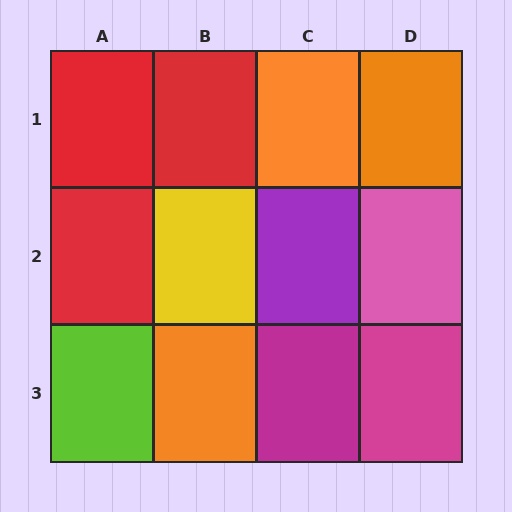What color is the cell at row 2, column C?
Purple.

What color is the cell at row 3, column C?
Magenta.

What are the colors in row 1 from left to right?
Red, red, orange, orange.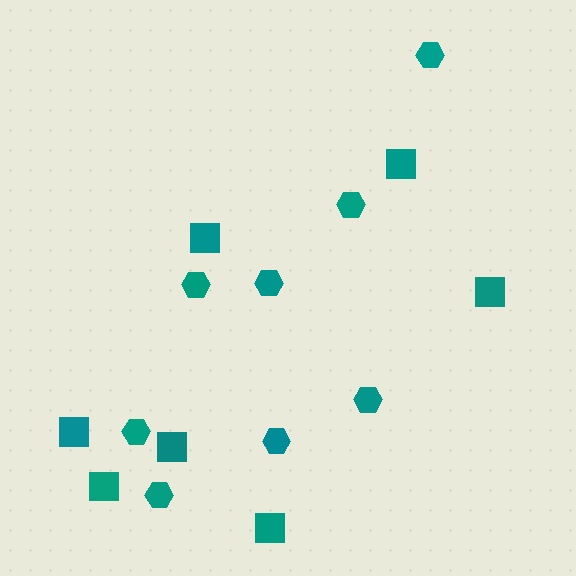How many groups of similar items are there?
There are 2 groups: one group of squares (7) and one group of hexagons (8).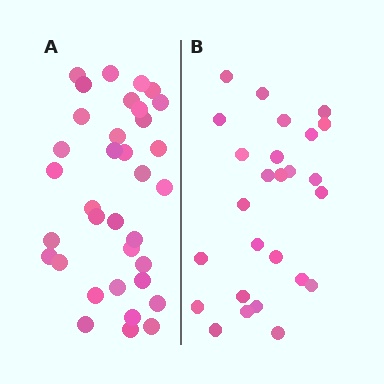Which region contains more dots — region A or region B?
Region A (the left region) has more dots.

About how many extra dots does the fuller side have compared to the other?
Region A has roughly 8 or so more dots than region B.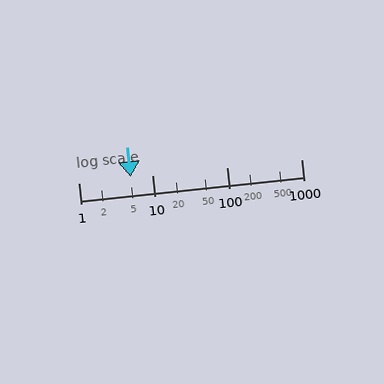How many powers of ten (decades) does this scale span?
The scale spans 3 decades, from 1 to 1000.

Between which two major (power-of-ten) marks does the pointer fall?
The pointer is between 1 and 10.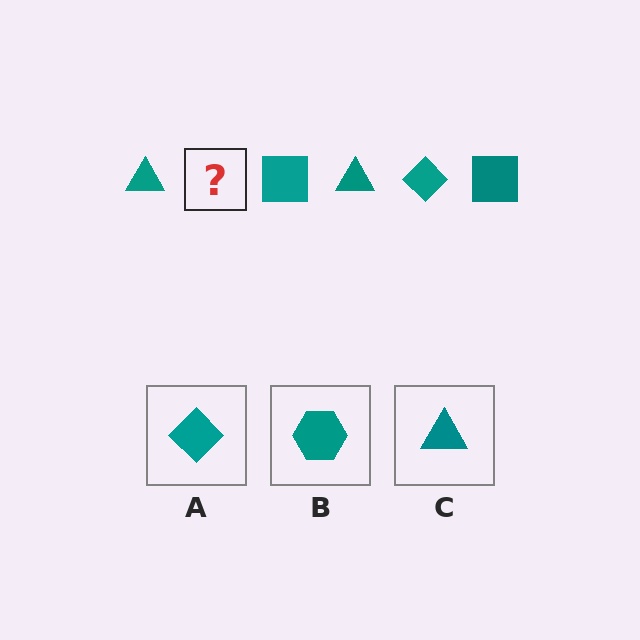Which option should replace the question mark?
Option A.